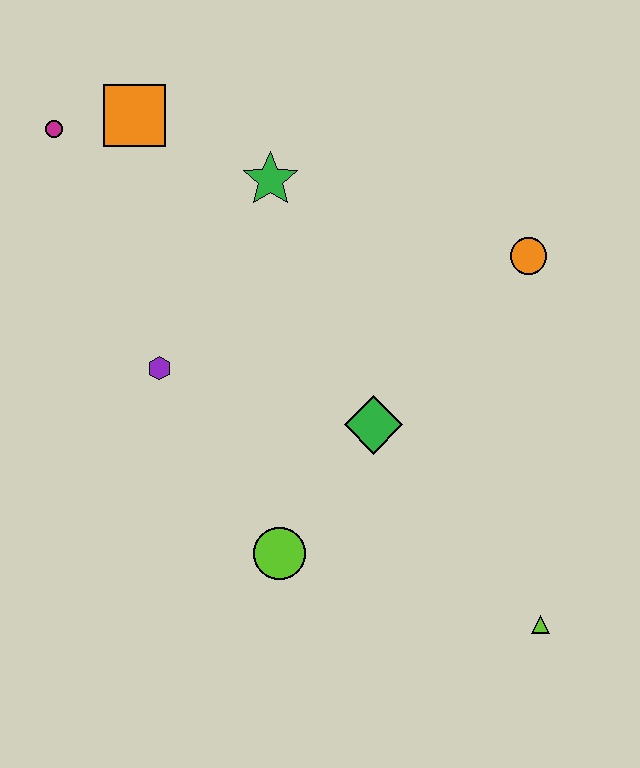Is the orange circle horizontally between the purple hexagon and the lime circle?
No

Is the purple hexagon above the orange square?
No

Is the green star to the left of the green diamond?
Yes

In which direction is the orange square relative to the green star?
The orange square is to the left of the green star.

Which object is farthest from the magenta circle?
The lime triangle is farthest from the magenta circle.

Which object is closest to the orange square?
The magenta circle is closest to the orange square.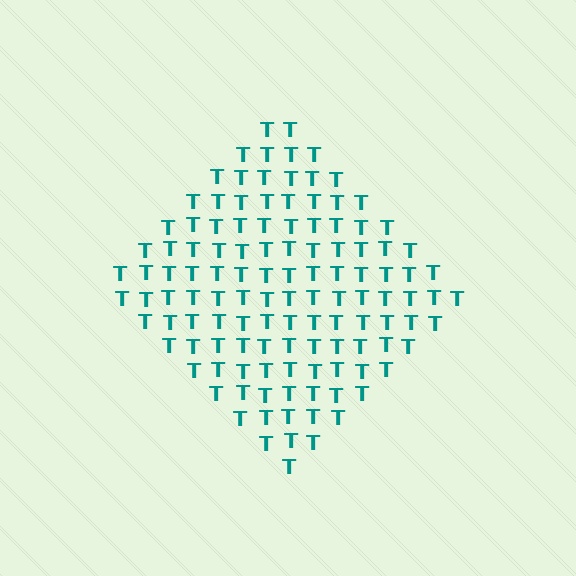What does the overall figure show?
The overall figure shows a diamond.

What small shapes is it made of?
It is made of small letter T's.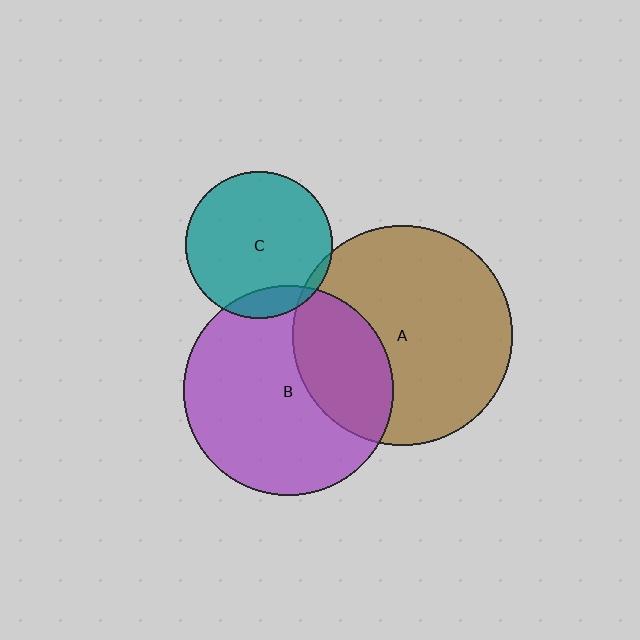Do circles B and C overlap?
Yes.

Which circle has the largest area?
Circle A (brown).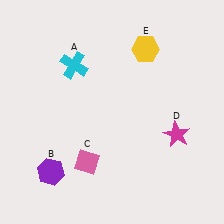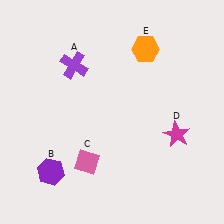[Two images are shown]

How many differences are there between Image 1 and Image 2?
There are 2 differences between the two images.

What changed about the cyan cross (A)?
In Image 1, A is cyan. In Image 2, it changed to purple.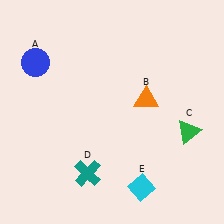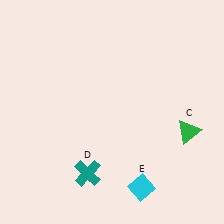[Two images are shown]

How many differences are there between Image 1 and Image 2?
There are 2 differences between the two images.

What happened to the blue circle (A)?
The blue circle (A) was removed in Image 2. It was in the top-left area of Image 1.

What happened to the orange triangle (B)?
The orange triangle (B) was removed in Image 2. It was in the top-right area of Image 1.